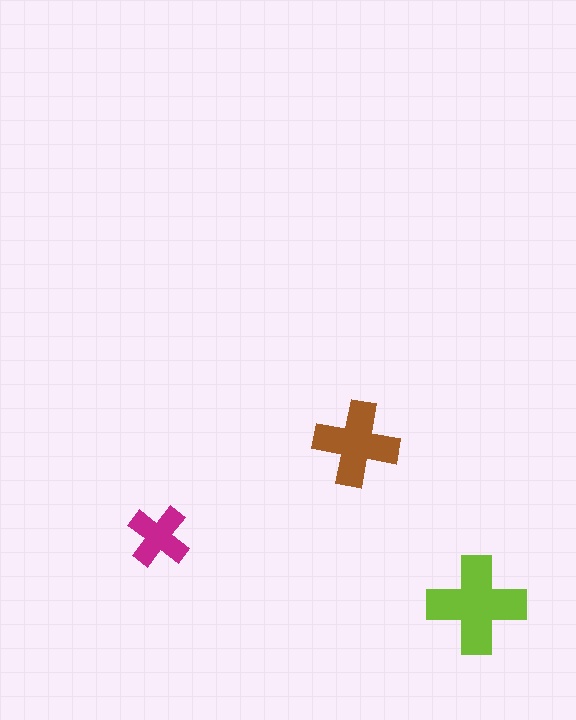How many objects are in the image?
There are 3 objects in the image.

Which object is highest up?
The brown cross is topmost.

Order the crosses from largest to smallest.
the lime one, the brown one, the magenta one.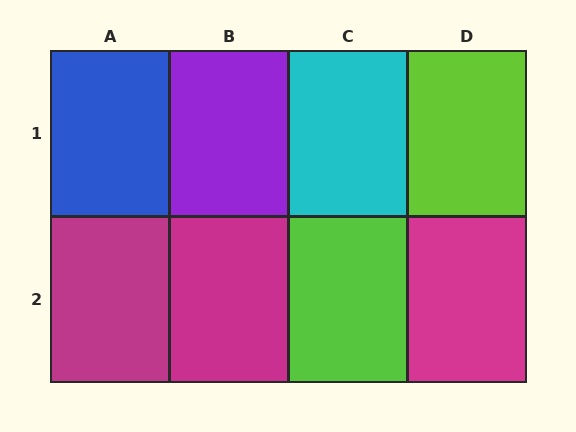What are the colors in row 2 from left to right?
Magenta, magenta, lime, magenta.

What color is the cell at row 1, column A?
Blue.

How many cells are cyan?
1 cell is cyan.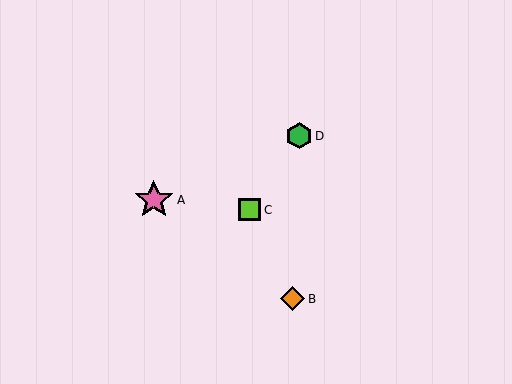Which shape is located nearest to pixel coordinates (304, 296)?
The orange diamond (labeled B) at (293, 299) is nearest to that location.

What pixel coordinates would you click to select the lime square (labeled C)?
Click at (250, 210) to select the lime square C.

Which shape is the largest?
The pink star (labeled A) is the largest.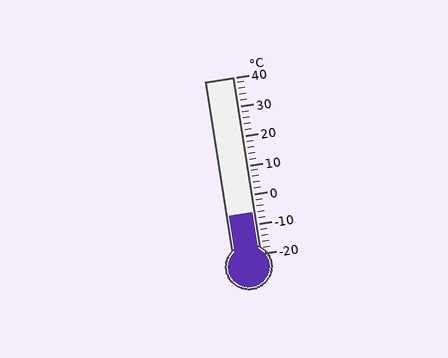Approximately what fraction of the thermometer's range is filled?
The thermometer is filled to approximately 25% of its range.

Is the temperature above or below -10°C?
The temperature is above -10°C.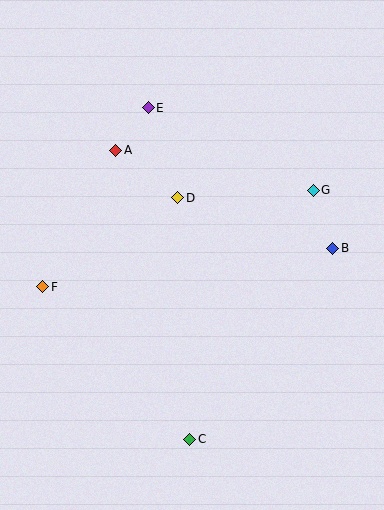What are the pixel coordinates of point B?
Point B is at (333, 249).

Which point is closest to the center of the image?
Point D at (178, 198) is closest to the center.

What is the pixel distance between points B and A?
The distance between B and A is 238 pixels.